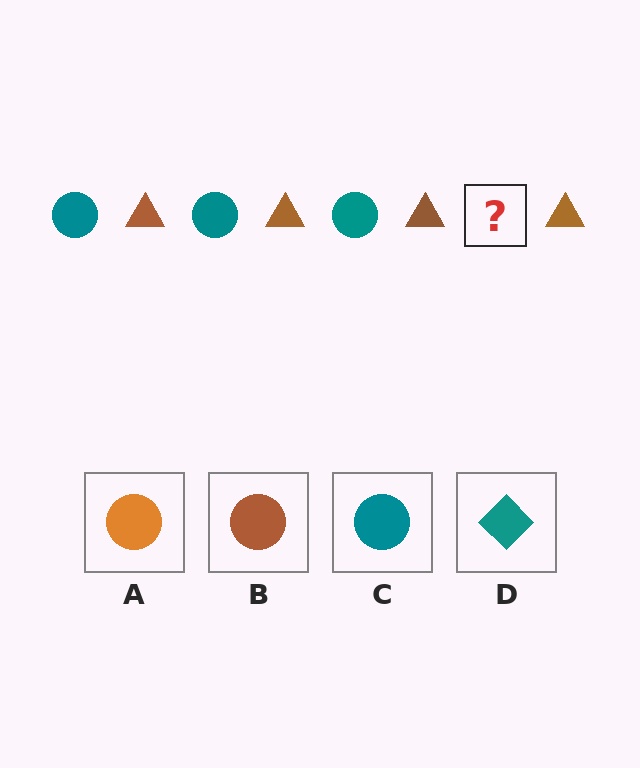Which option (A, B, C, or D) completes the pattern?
C.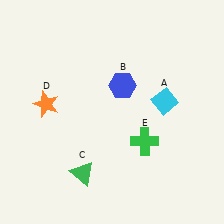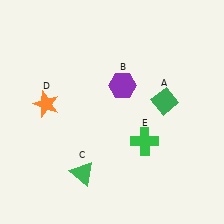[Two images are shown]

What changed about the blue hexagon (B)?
In Image 1, B is blue. In Image 2, it changed to purple.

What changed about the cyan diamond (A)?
In Image 1, A is cyan. In Image 2, it changed to green.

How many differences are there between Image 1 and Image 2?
There are 2 differences between the two images.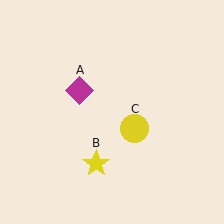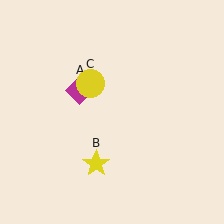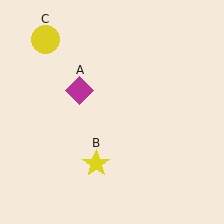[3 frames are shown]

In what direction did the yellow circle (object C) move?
The yellow circle (object C) moved up and to the left.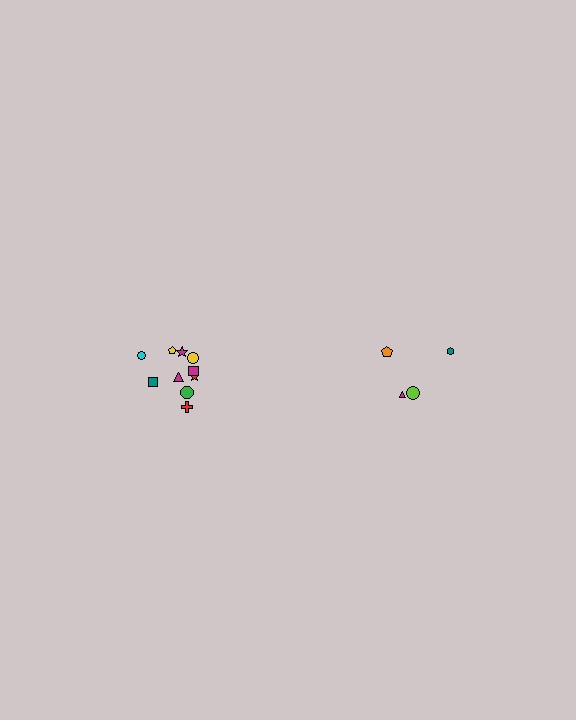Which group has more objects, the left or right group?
The left group.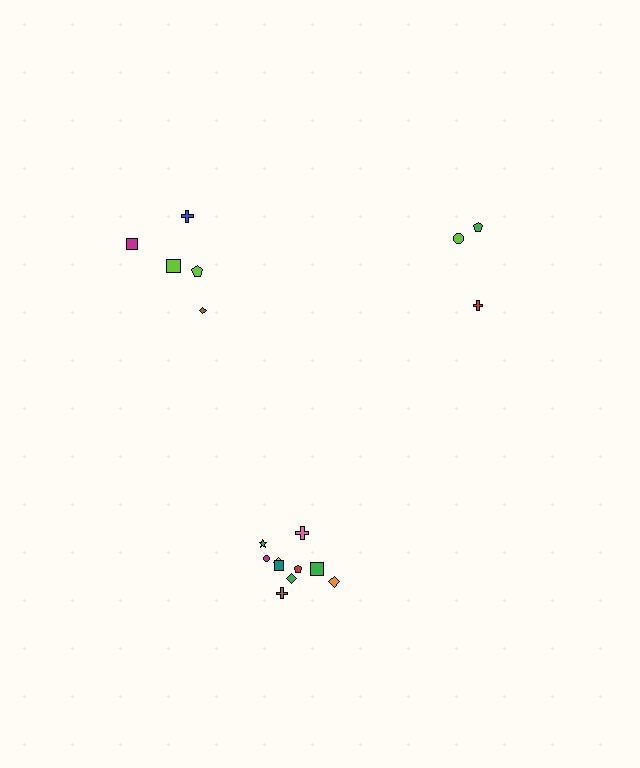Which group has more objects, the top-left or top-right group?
The top-left group.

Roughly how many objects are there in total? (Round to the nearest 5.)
Roughly 20 objects in total.